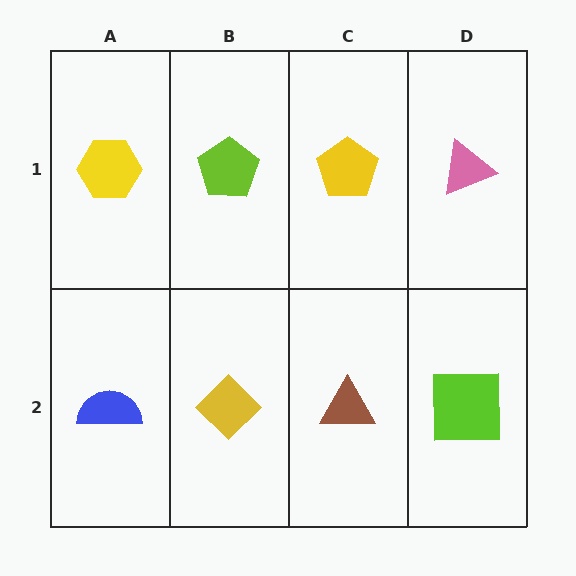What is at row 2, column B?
A yellow diamond.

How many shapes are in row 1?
4 shapes.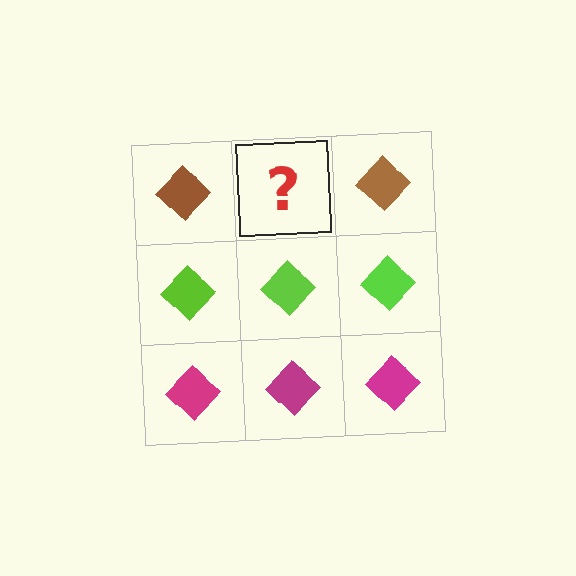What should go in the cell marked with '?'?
The missing cell should contain a brown diamond.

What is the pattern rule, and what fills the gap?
The rule is that each row has a consistent color. The gap should be filled with a brown diamond.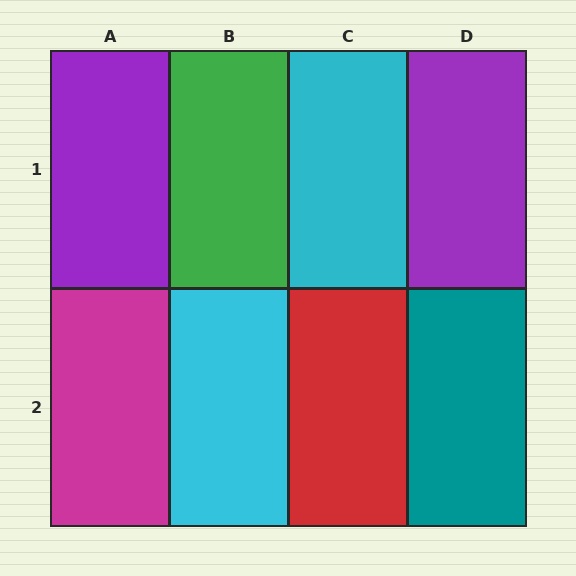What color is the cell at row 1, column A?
Purple.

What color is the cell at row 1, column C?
Cyan.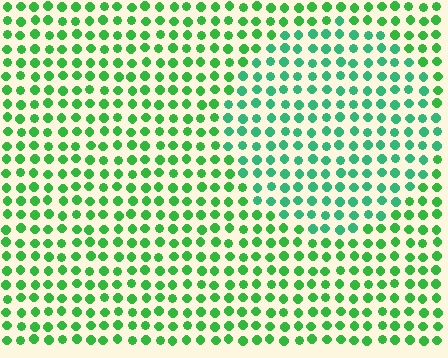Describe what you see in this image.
The image is filled with small green elements in a uniform arrangement. A circle-shaped region is visible where the elements are tinted to a slightly different hue, forming a subtle color boundary.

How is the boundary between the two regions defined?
The boundary is defined purely by a slight shift in hue (about 27 degrees). Spacing, size, and orientation are identical on both sides.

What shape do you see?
I see a circle.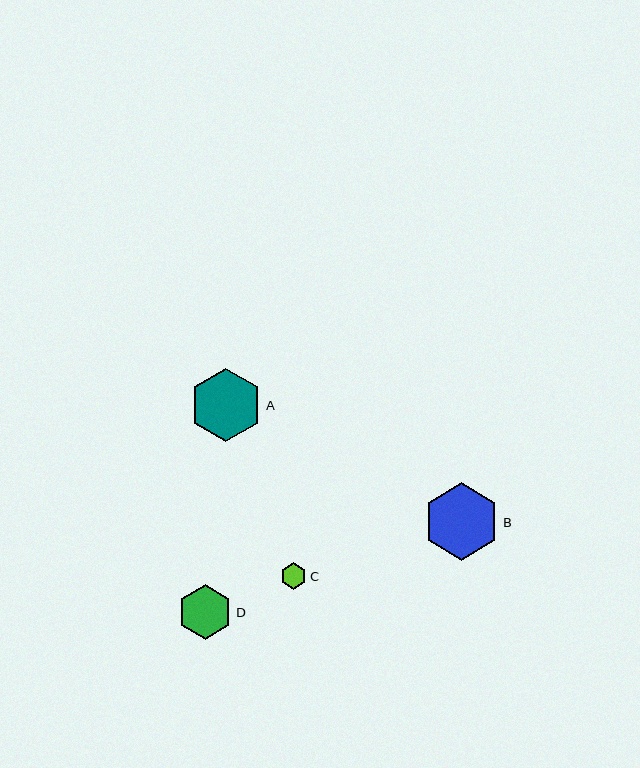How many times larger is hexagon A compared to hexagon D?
Hexagon A is approximately 1.3 times the size of hexagon D.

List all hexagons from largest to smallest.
From largest to smallest: B, A, D, C.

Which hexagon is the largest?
Hexagon B is the largest with a size of approximately 77 pixels.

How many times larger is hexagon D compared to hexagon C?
Hexagon D is approximately 2.1 times the size of hexagon C.